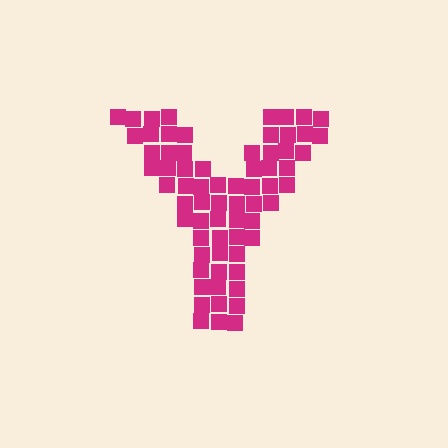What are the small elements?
The small elements are squares.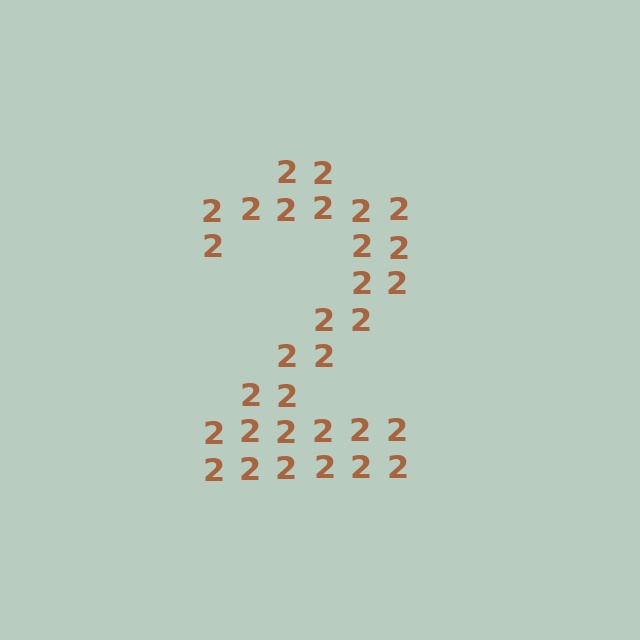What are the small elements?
The small elements are digit 2's.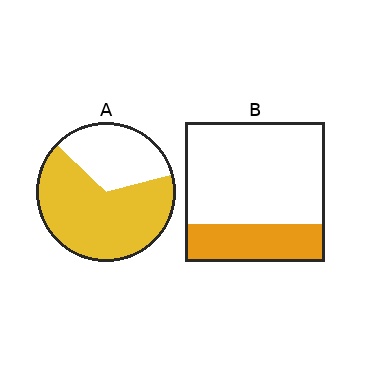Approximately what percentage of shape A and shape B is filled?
A is approximately 65% and B is approximately 25%.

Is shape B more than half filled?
No.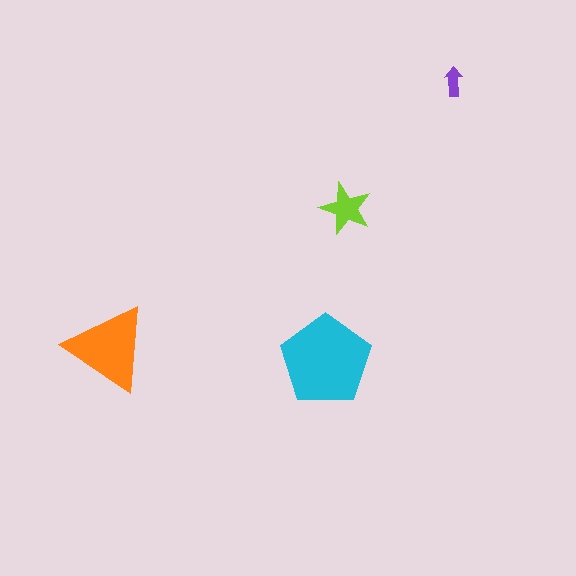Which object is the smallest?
The purple arrow.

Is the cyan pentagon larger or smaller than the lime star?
Larger.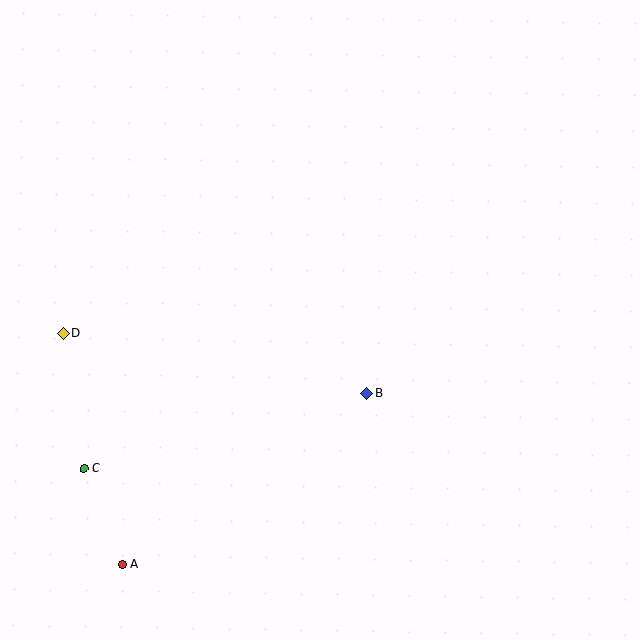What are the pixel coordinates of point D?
Point D is at (63, 333).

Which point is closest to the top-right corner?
Point B is closest to the top-right corner.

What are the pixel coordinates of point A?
Point A is at (122, 564).